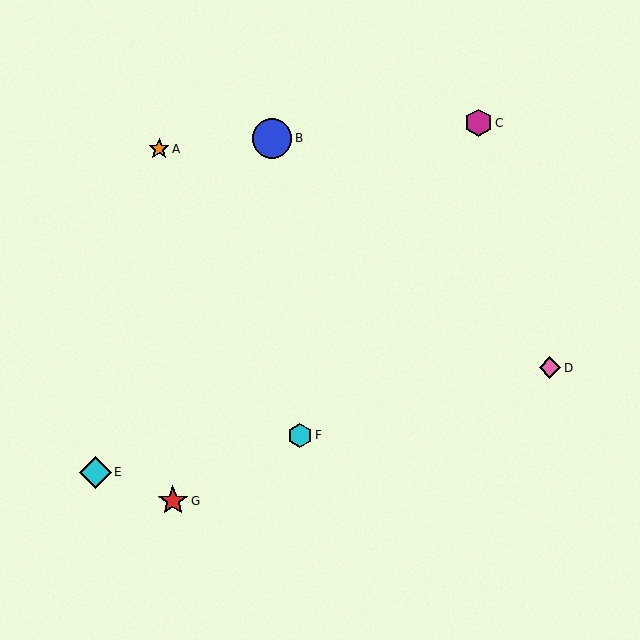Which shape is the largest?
The blue circle (labeled B) is the largest.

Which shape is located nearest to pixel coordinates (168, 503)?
The red star (labeled G) at (173, 501) is nearest to that location.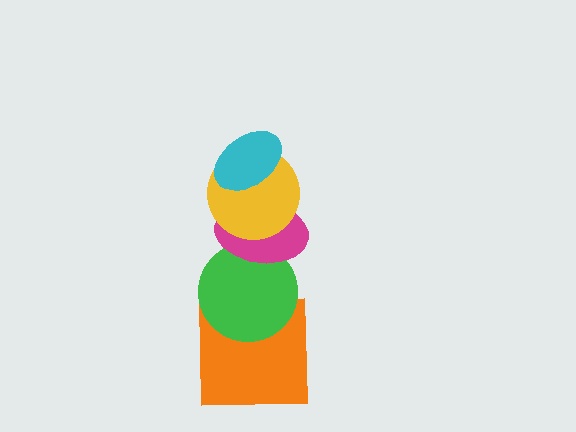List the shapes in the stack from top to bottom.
From top to bottom: the cyan ellipse, the yellow circle, the magenta ellipse, the green circle, the orange square.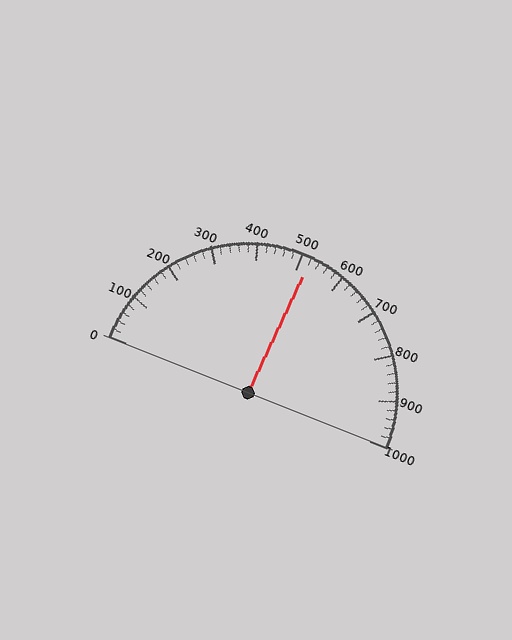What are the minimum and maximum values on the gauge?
The gauge ranges from 0 to 1000.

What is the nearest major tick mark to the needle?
The nearest major tick mark is 500.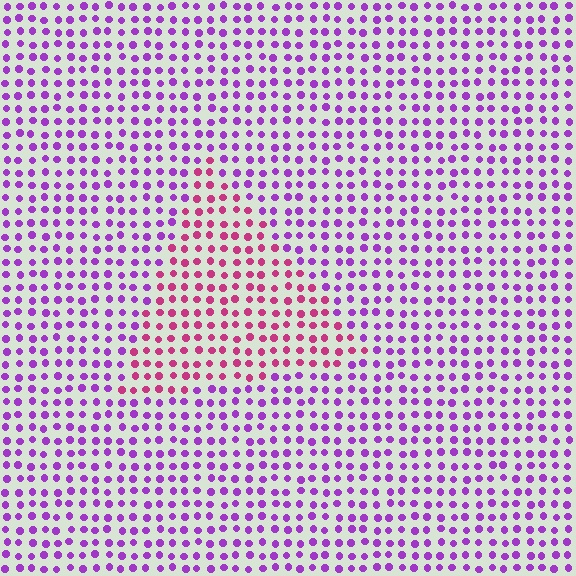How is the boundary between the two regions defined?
The boundary is defined purely by a slight shift in hue (about 44 degrees). Spacing, size, and orientation are identical on both sides.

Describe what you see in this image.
The image is filled with small purple elements in a uniform arrangement. A triangle-shaped region is visible where the elements are tinted to a slightly different hue, forming a subtle color boundary.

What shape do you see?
I see a triangle.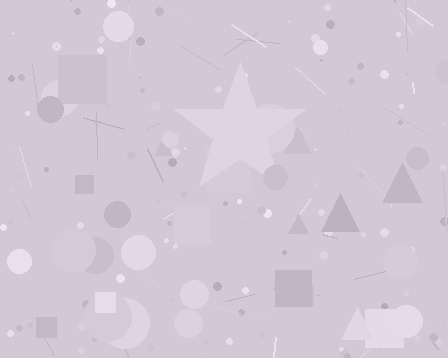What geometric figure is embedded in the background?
A star is embedded in the background.